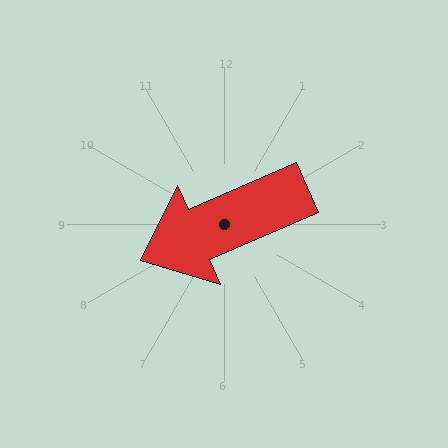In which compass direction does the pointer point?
Southwest.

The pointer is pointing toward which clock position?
Roughly 8 o'clock.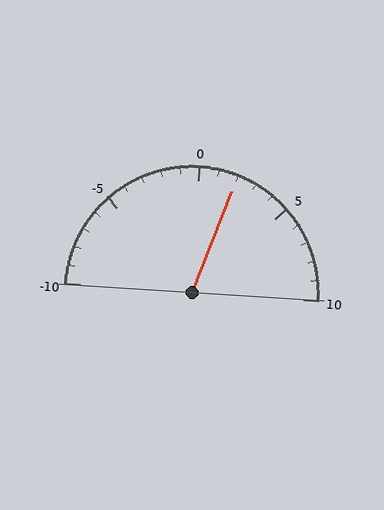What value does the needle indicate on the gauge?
The needle indicates approximately 2.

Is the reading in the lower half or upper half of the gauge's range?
The reading is in the upper half of the range (-10 to 10).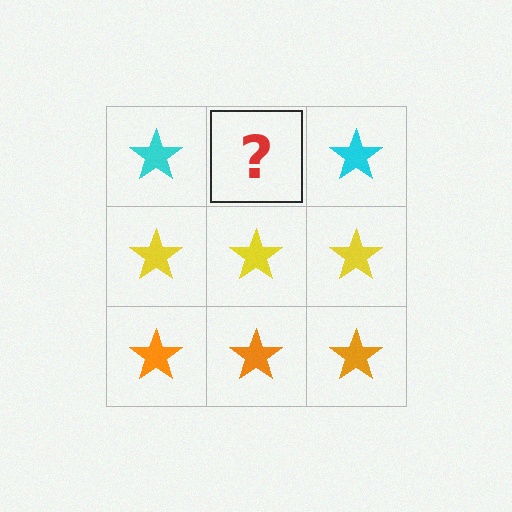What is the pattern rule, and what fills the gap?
The rule is that each row has a consistent color. The gap should be filled with a cyan star.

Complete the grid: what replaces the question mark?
The question mark should be replaced with a cyan star.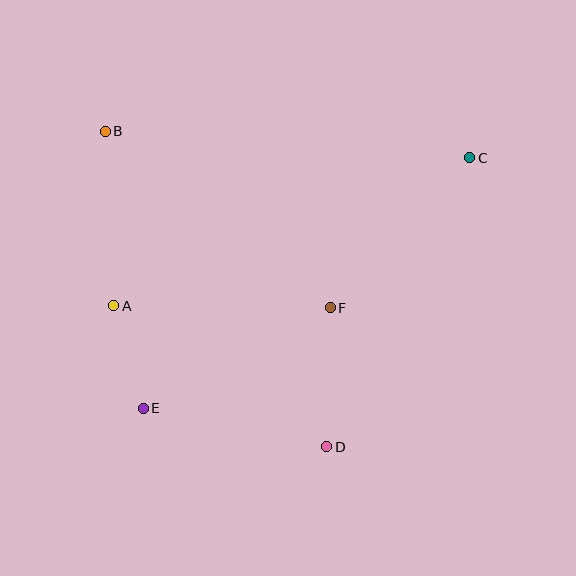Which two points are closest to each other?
Points A and E are closest to each other.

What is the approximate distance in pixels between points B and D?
The distance between B and D is approximately 386 pixels.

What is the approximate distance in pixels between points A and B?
The distance between A and B is approximately 175 pixels.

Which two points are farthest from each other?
Points C and E are farthest from each other.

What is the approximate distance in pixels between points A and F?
The distance between A and F is approximately 217 pixels.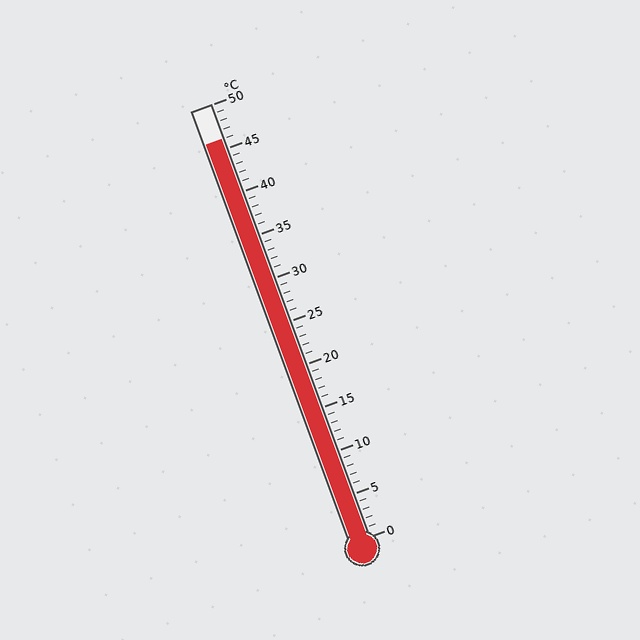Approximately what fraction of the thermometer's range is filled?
The thermometer is filled to approximately 90% of its range.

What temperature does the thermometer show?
The thermometer shows approximately 46°C.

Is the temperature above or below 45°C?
The temperature is above 45°C.